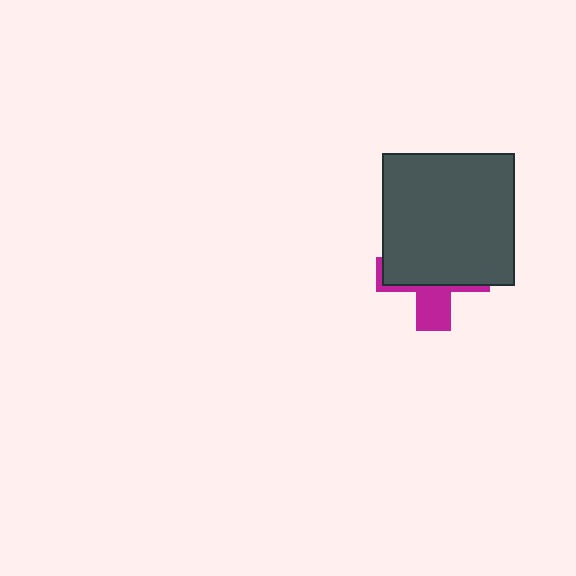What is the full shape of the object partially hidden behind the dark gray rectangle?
The partially hidden object is a magenta cross.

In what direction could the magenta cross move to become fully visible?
The magenta cross could move down. That would shift it out from behind the dark gray rectangle entirely.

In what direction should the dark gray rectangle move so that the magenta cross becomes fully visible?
The dark gray rectangle should move up. That is the shortest direction to clear the overlap and leave the magenta cross fully visible.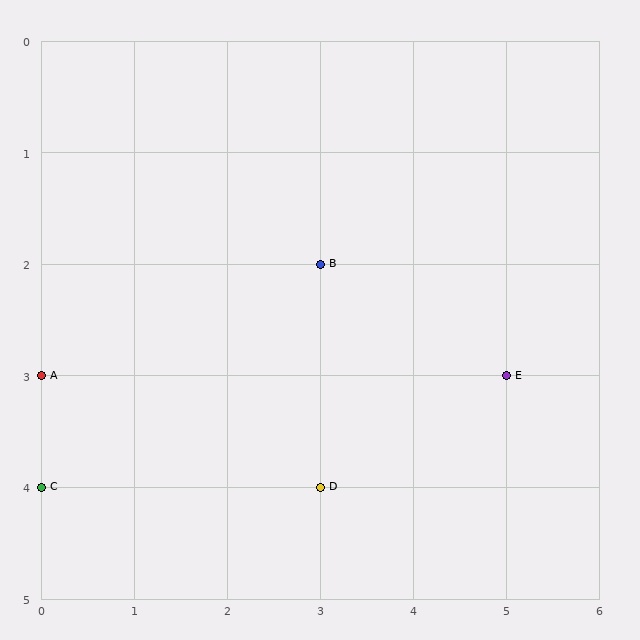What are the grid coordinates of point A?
Point A is at grid coordinates (0, 3).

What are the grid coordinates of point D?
Point D is at grid coordinates (3, 4).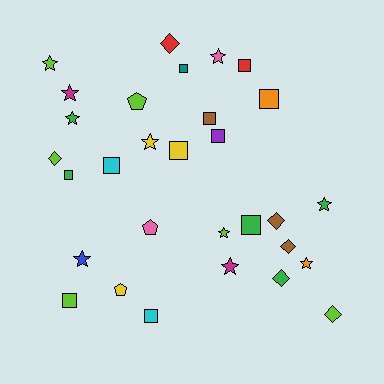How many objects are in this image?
There are 30 objects.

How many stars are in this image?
There are 10 stars.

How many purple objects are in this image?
There is 1 purple object.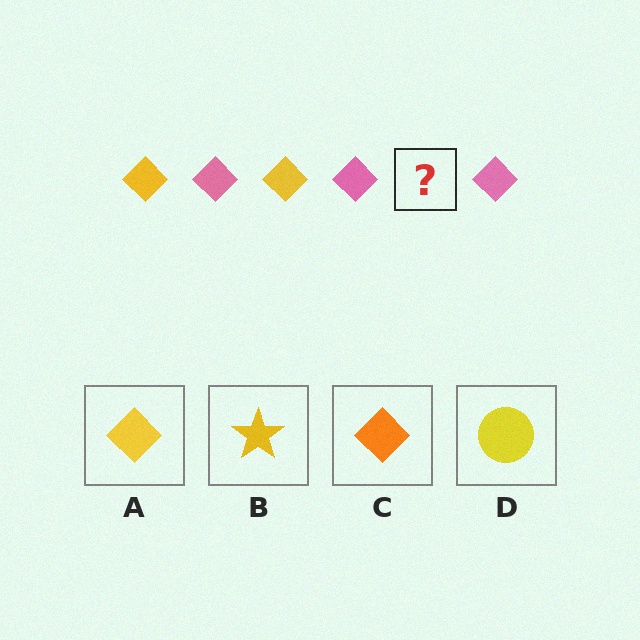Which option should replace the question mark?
Option A.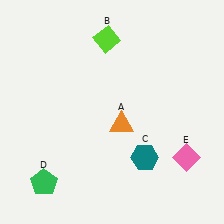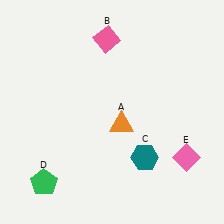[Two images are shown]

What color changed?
The diamond (B) changed from lime in Image 1 to pink in Image 2.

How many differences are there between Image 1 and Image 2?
There is 1 difference between the two images.